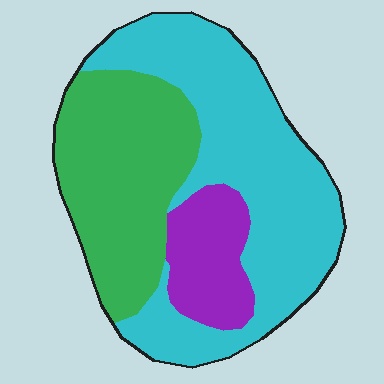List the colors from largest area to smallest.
From largest to smallest: cyan, green, purple.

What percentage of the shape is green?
Green covers around 35% of the shape.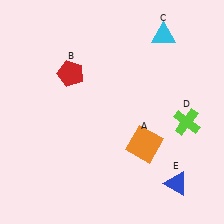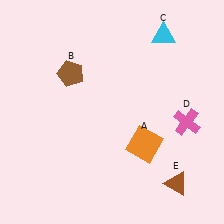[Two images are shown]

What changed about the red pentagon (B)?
In Image 1, B is red. In Image 2, it changed to brown.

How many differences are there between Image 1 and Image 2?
There are 3 differences between the two images.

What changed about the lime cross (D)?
In Image 1, D is lime. In Image 2, it changed to pink.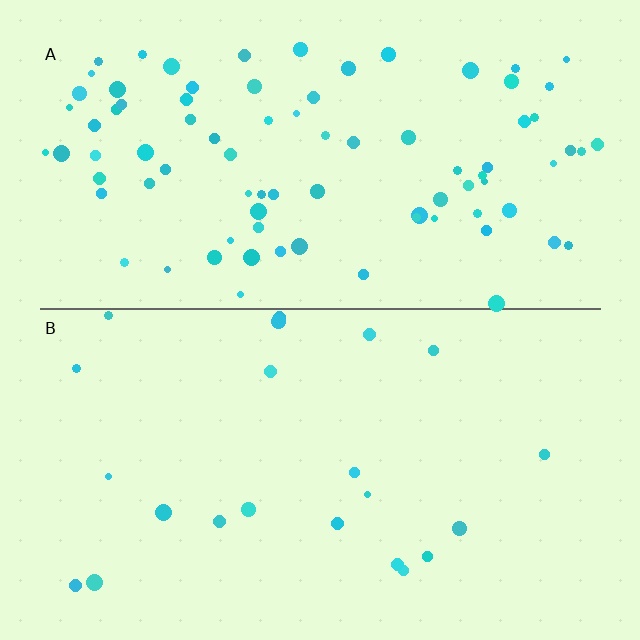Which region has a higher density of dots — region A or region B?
A (the top).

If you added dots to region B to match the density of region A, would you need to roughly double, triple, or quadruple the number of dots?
Approximately quadruple.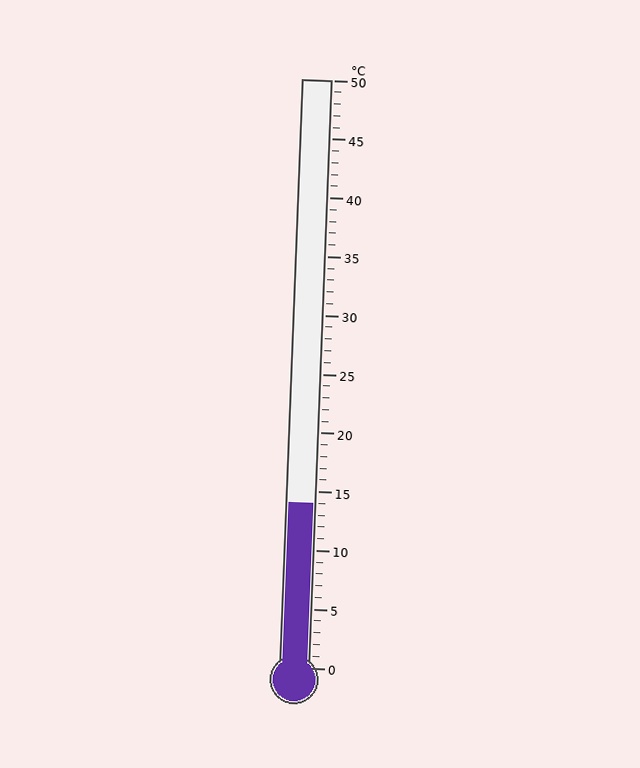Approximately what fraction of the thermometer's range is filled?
The thermometer is filled to approximately 30% of its range.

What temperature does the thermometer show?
The thermometer shows approximately 14°C.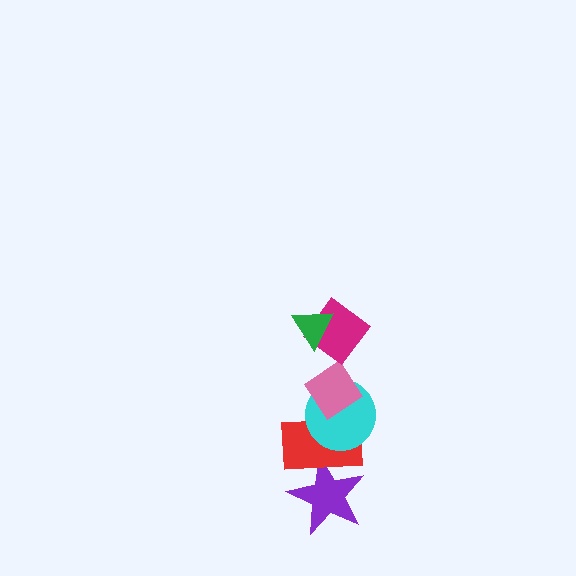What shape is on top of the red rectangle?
The cyan circle is on top of the red rectangle.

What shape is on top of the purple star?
The red rectangle is on top of the purple star.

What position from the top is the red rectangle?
The red rectangle is 5th from the top.